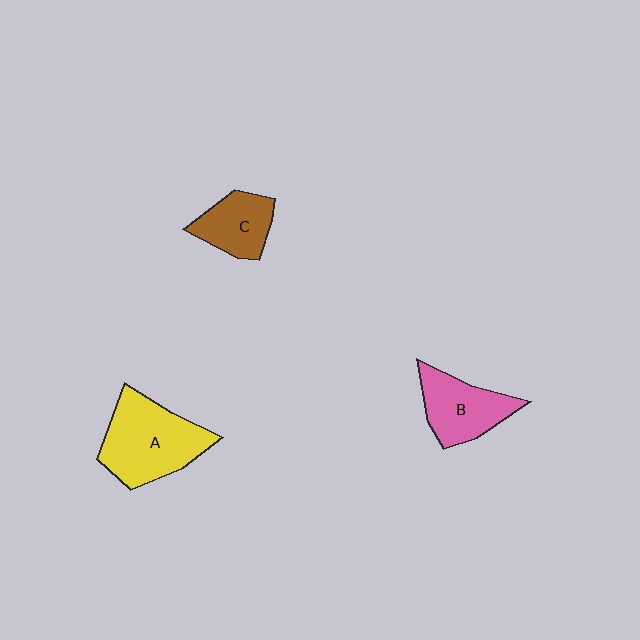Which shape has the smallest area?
Shape C (brown).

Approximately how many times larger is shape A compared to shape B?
Approximately 1.4 times.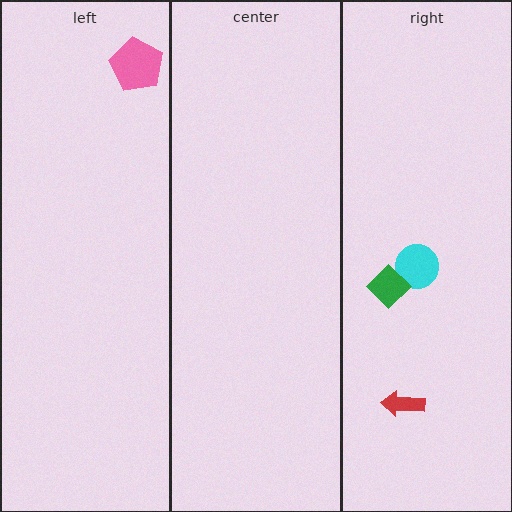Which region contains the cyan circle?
The right region.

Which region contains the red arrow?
The right region.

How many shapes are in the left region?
1.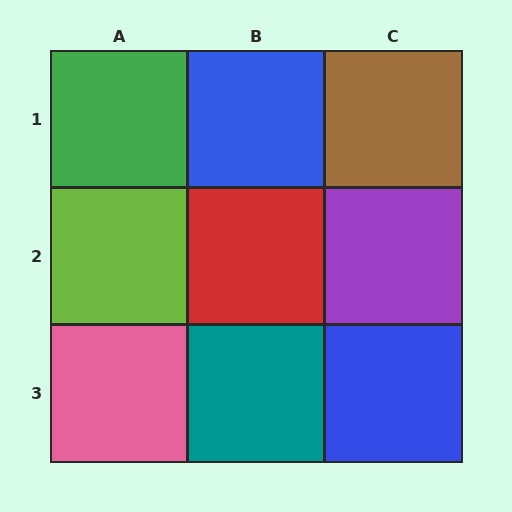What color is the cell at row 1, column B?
Blue.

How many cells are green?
1 cell is green.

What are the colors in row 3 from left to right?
Pink, teal, blue.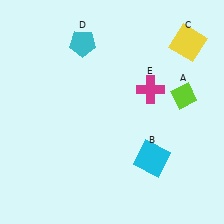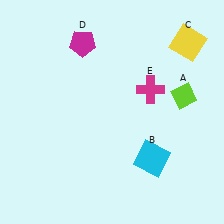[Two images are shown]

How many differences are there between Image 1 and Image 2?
There is 1 difference between the two images.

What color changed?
The pentagon (D) changed from cyan in Image 1 to magenta in Image 2.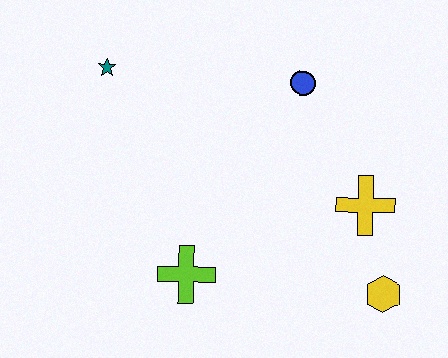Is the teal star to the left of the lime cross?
Yes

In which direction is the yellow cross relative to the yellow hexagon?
The yellow cross is above the yellow hexagon.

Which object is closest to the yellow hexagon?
The yellow cross is closest to the yellow hexagon.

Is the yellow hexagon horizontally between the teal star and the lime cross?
No